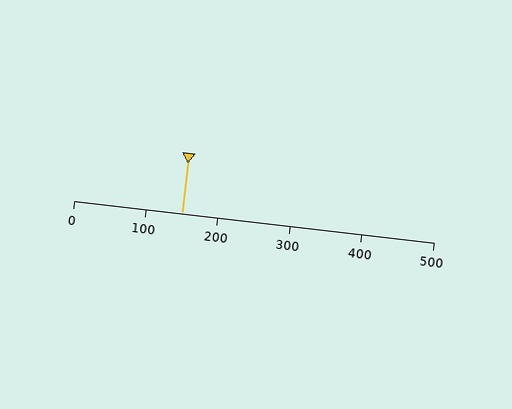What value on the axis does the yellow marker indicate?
The marker indicates approximately 150.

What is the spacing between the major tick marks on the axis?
The major ticks are spaced 100 apart.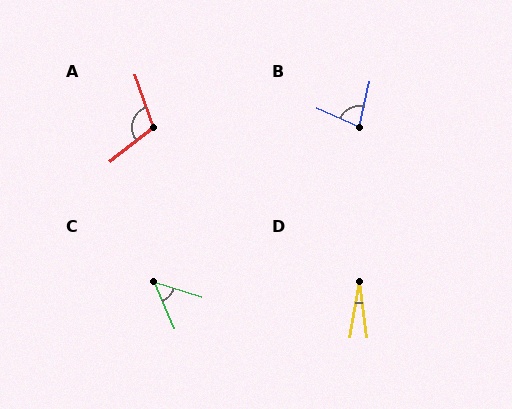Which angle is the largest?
A, at approximately 109 degrees.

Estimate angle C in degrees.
Approximately 49 degrees.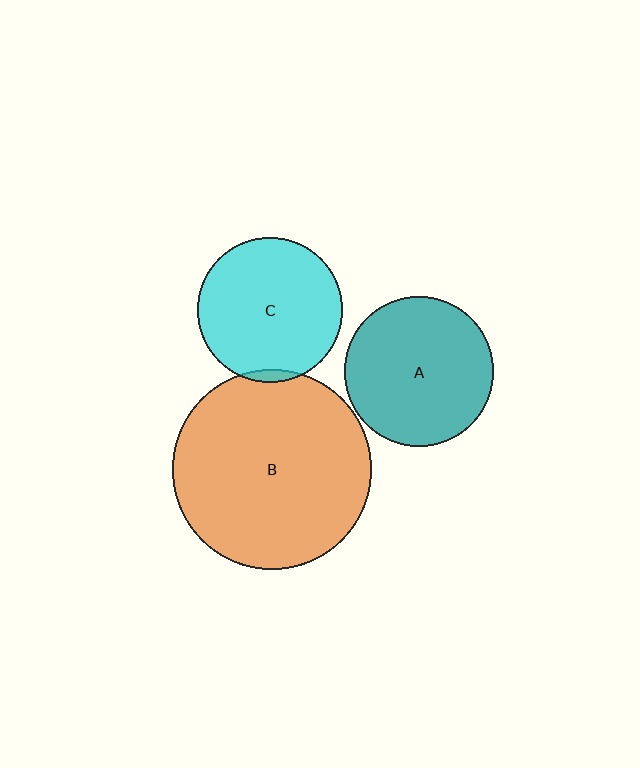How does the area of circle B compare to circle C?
Approximately 1.9 times.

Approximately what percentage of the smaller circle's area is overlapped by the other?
Approximately 5%.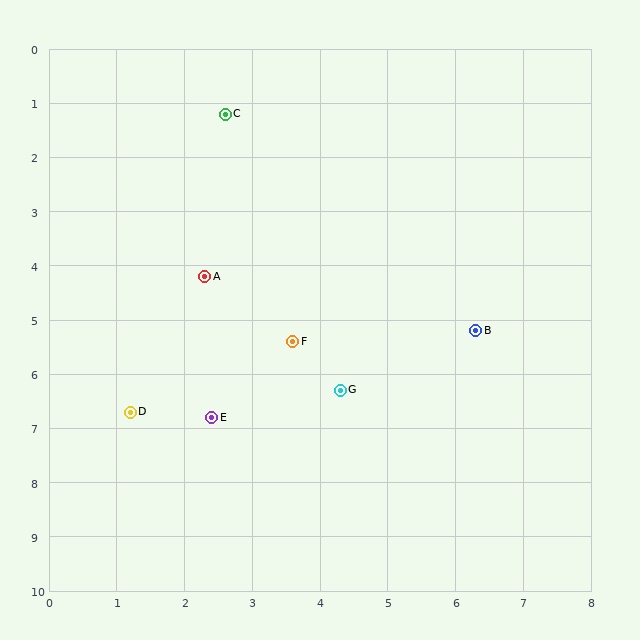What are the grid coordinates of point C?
Point C is at approximately (2.6, 1.2).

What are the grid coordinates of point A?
Point A is at approximately (2.3, 4.2).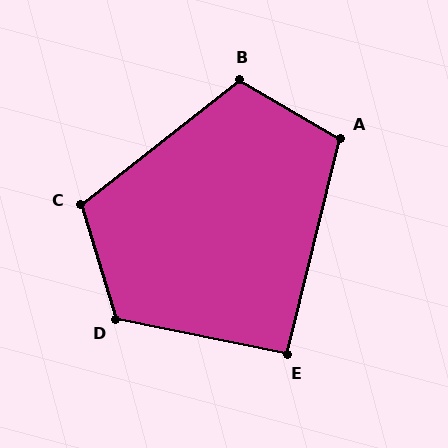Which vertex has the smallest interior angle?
E, at approximately 93 degrees.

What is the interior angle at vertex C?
Approximately 111 degrees (obtuse).